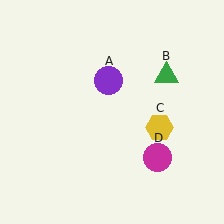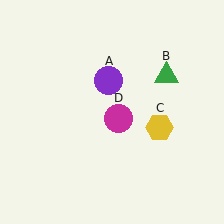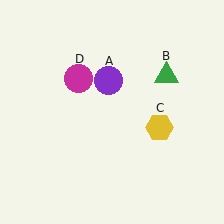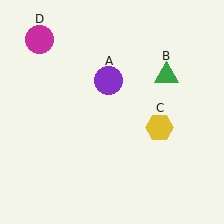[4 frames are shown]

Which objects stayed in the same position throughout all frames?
Purple circle (object A) and green triangle (object B) and yellow hexagon (object C) remained stationary.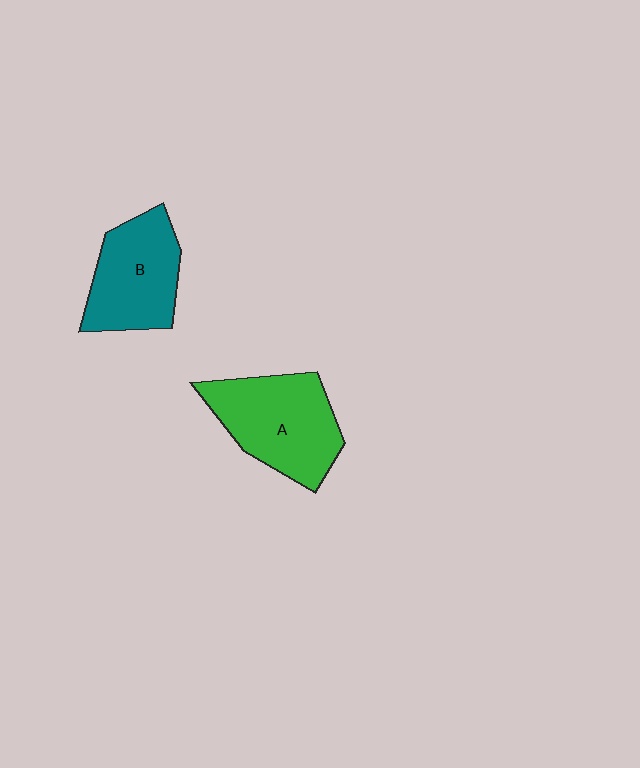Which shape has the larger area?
Shape A (green).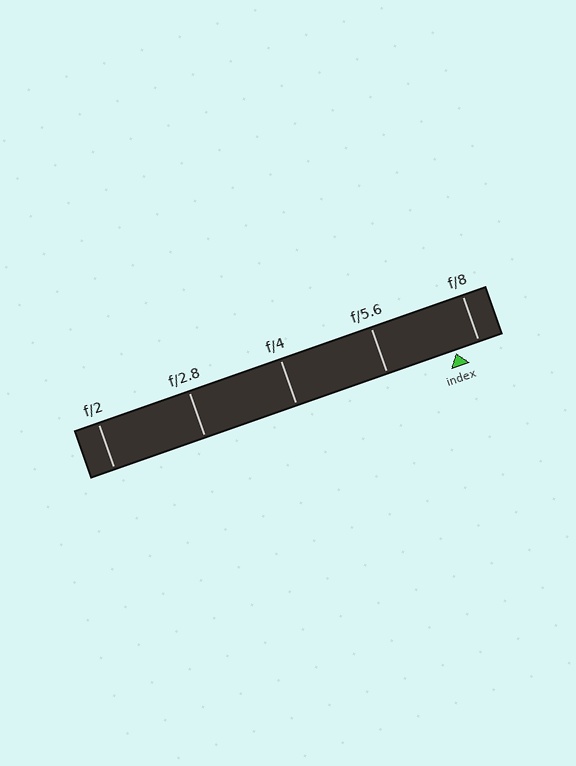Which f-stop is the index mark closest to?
The index mark is closest to f/8.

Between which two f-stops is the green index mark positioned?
The index mark is between f/5.6 and f/8.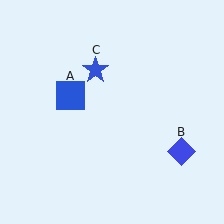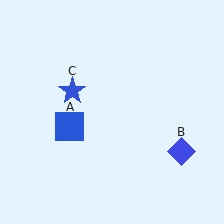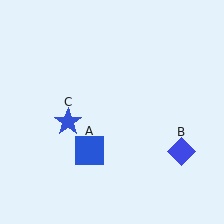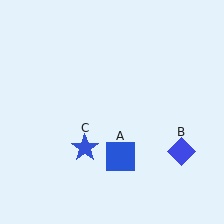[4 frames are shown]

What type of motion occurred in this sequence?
The blue square (object A), blue star (object C) rotated counterclockwise around the center of the scene.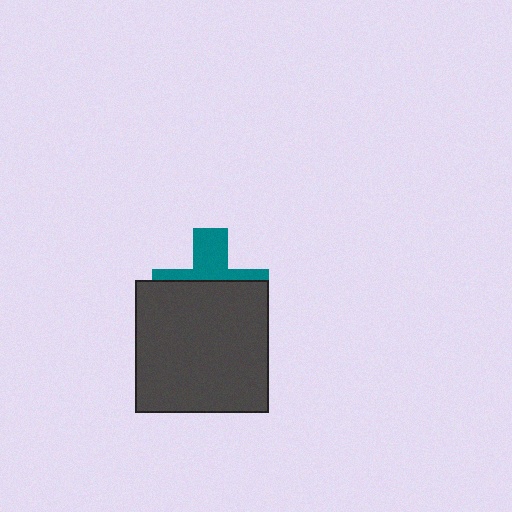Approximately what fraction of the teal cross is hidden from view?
Roughly 62% of the teal cross is hidden behind the dark gray square.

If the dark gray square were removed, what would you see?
You would see the complete teal cross.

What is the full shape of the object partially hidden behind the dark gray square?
The partially hidden object is a teal cross.